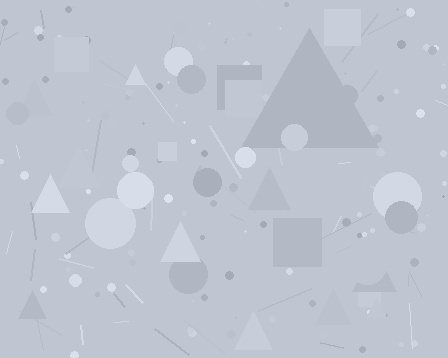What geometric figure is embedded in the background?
A triangle is embedded in the background.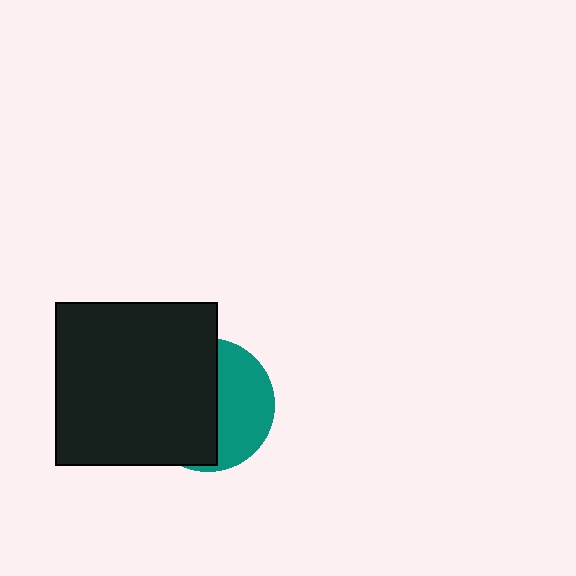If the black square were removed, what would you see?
You would see the complete teal circle.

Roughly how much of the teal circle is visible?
A small part of it is visible (roughly 42%).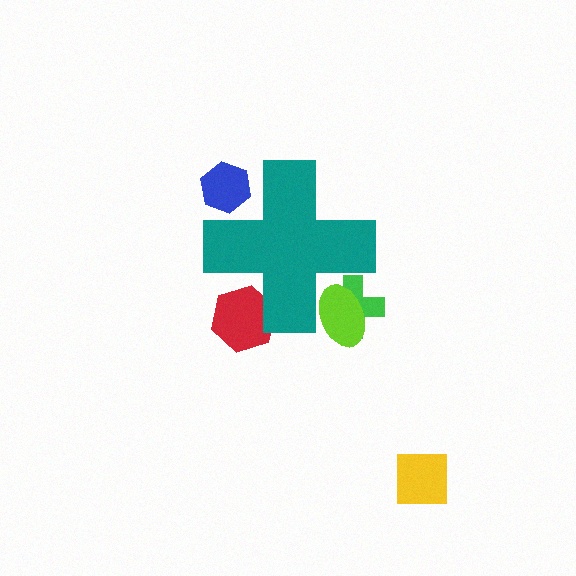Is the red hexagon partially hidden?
Yes, the red hexagon is partially hidden behind the teal cross.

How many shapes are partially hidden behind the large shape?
4 shapes are partially hidden.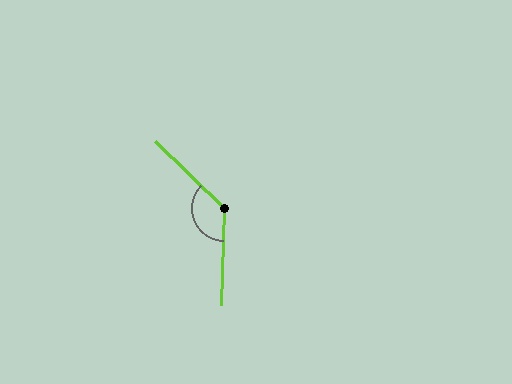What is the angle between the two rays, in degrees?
Approximately 132 degrees.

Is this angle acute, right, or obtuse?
It is obtuse.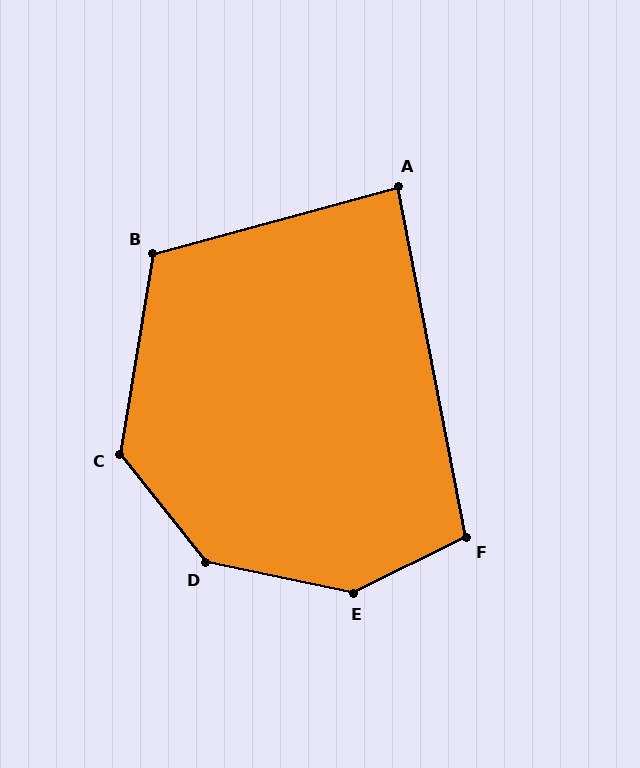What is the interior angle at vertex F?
Approximately 105 degrees (obtuse).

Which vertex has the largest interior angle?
E, at approximately 142 degrees.